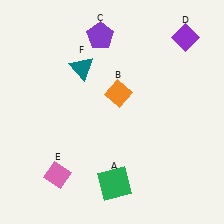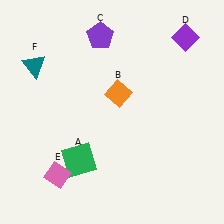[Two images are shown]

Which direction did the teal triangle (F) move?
The teal triangle (F) moved left.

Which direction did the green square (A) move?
The green square (A) moved left.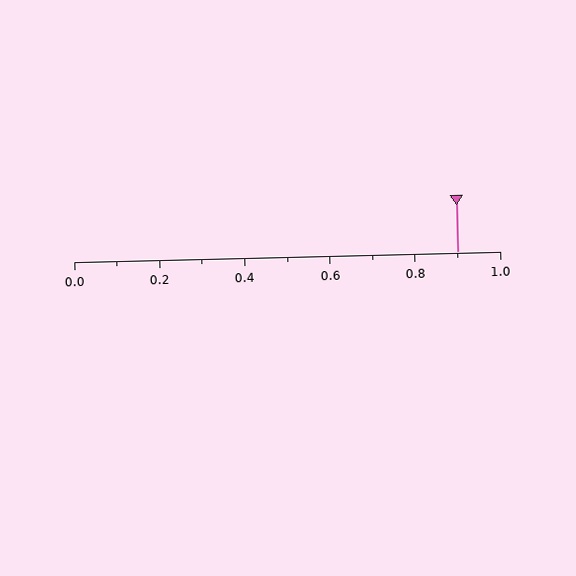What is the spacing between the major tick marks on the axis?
The major ticks are spaced 0.2 apart.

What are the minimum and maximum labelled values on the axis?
The axis runs from 0.0 to 1.0.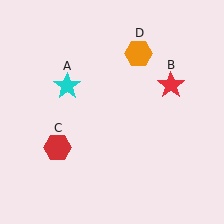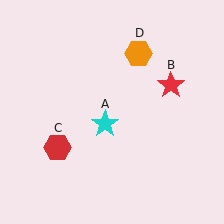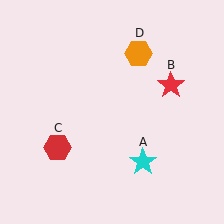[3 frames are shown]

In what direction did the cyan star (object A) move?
The cyan star (object A) moved down and to the right.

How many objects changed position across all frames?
1 object changed position: cyan star (object A).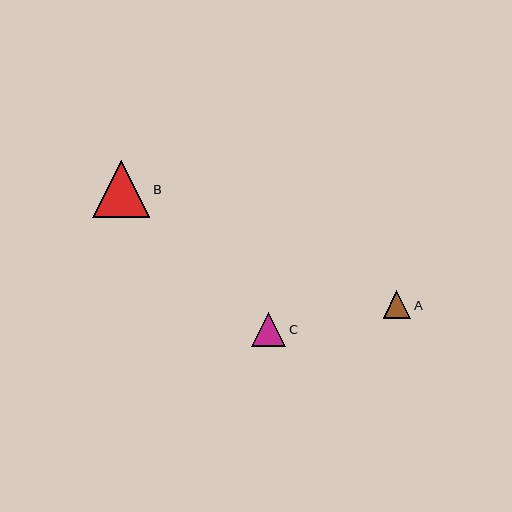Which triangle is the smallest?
Triangle A is the smallest with a size of approximately 28 pixels.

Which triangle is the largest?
Triangle B is the largest with a size of approximately 57 pixels.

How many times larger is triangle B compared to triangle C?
Triangle B is approximately 1.7 times the size of triangle C.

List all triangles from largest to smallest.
From largest to smallest: B, C, A.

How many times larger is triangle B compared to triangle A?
Triangle B is approximately 2.1 times the size of triangle A.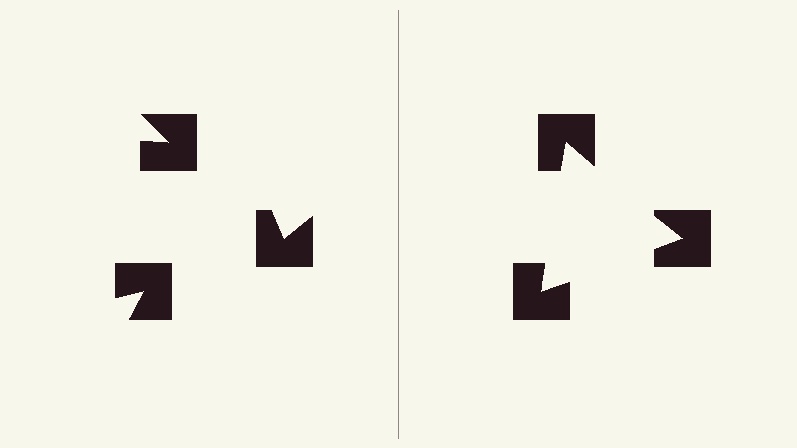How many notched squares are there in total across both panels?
6 — 3 on each side.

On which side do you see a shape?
An illusory triangle appears on the right side. On the left side the wedge cuts are rotated, so no coherent shape forms.